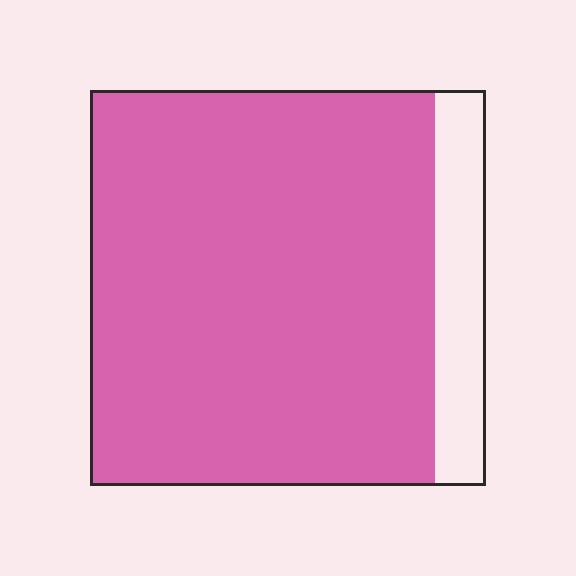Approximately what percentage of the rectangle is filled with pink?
Approximately 85%.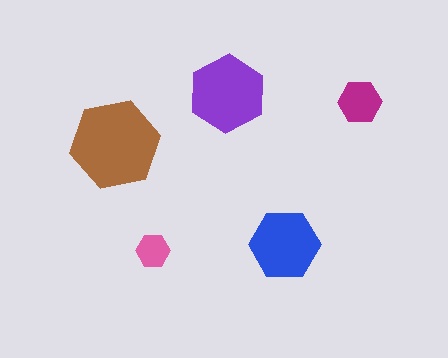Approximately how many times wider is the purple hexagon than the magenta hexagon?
About 2 times wider.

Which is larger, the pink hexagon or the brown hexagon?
The brown one.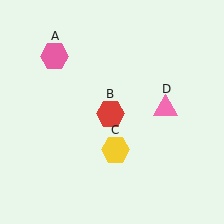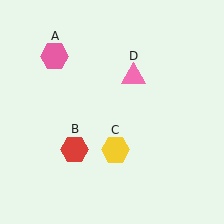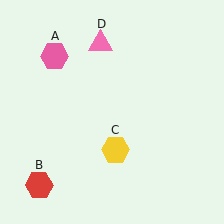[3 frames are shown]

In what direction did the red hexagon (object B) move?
The red hexagon (object B) moved down and to the left.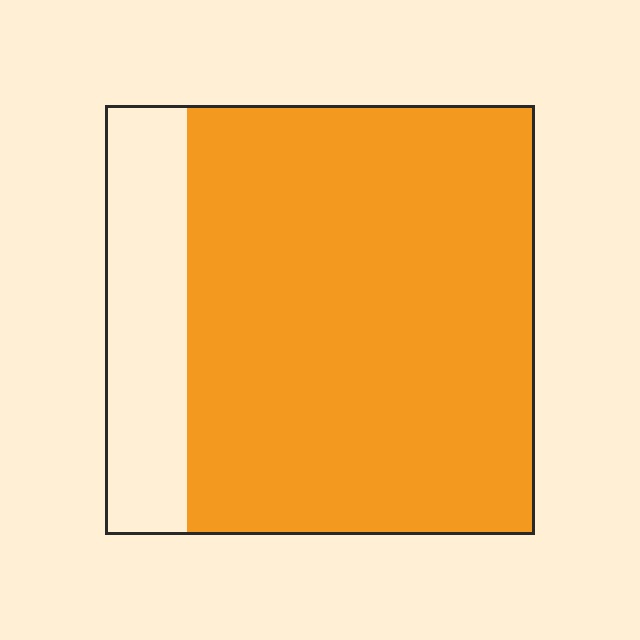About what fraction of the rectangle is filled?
About four fifths (4/5).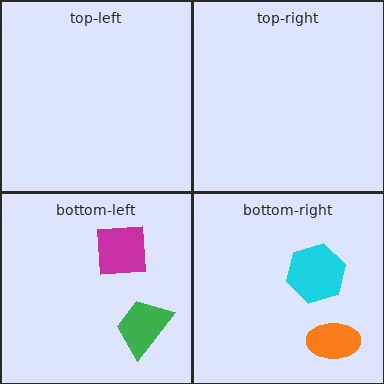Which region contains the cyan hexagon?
The bottom-right region.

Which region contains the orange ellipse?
The bottom-right region.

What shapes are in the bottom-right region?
The cyan hexagon, the orange ellipse.